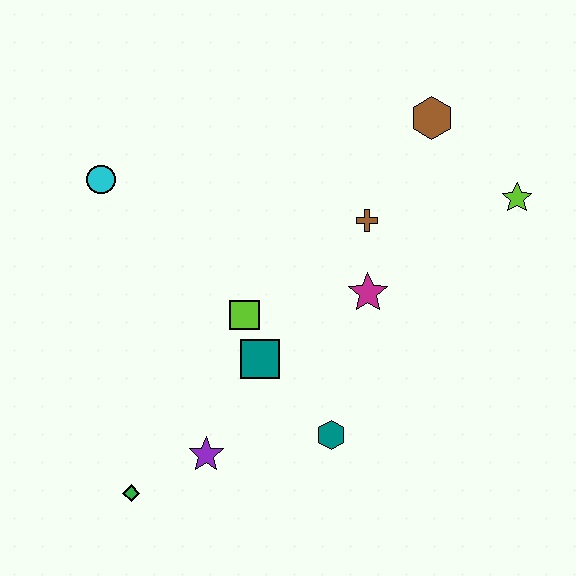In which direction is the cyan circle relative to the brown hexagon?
The cyan circle is to the left of the brown hexagon.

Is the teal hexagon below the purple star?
No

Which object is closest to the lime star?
The brown hexagon is closest to the lime star.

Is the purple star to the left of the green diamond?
No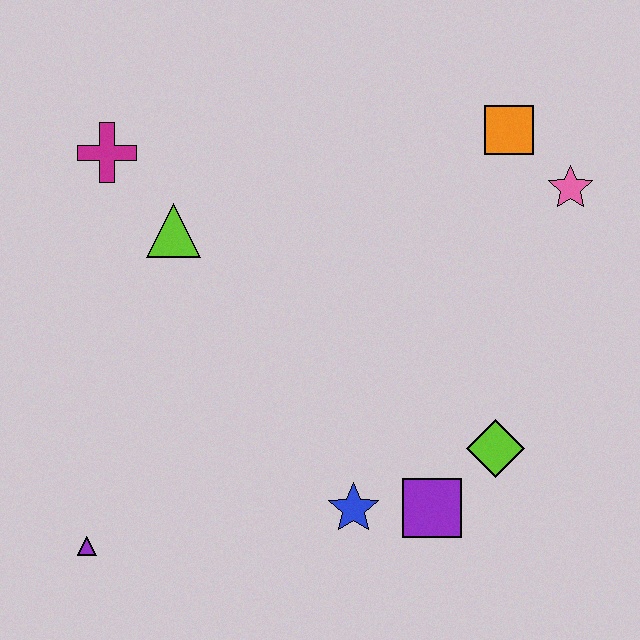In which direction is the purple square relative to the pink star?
The purple square is below the pink star.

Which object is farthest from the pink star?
The purple triangle is farthest from the pink star.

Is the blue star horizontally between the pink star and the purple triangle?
Yes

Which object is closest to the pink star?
The orange square is closest to the pink star.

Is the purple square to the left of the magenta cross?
No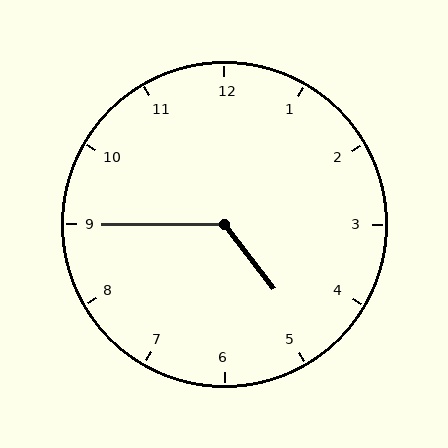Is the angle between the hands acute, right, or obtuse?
It is obtuse.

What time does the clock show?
4:45.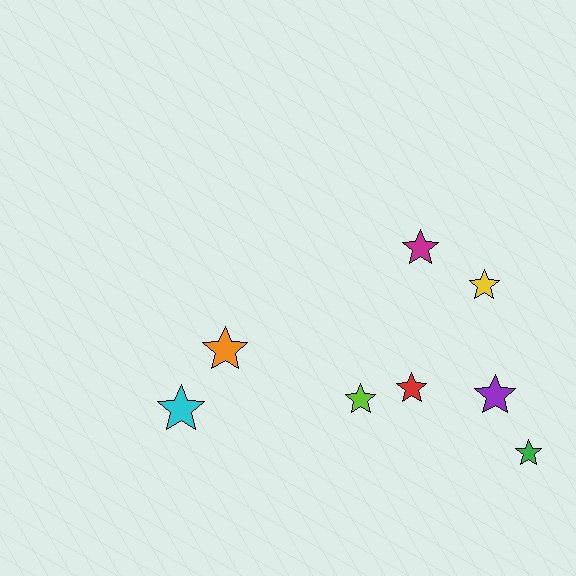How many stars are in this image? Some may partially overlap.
There are 8 stars.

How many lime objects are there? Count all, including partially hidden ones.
There is 1 lime object.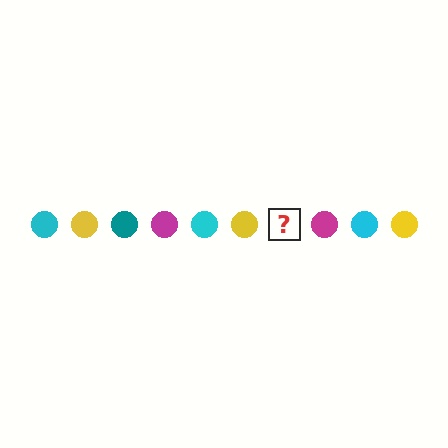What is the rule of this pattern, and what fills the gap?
The rule is that the pattern cycles through cyan, yellow, teal, magenta circles. The gap should be filled with a teal circle.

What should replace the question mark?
The question mark should be replaced with a teal circle.